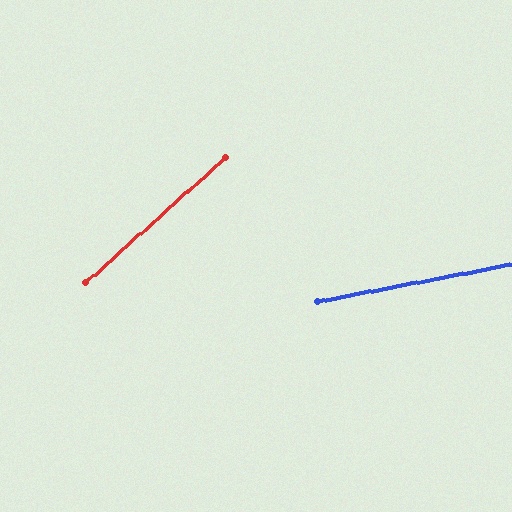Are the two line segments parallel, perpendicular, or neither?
Neither parallel nor perpendicular — they differ by about 31°.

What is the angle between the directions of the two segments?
Approximately 31 degrees.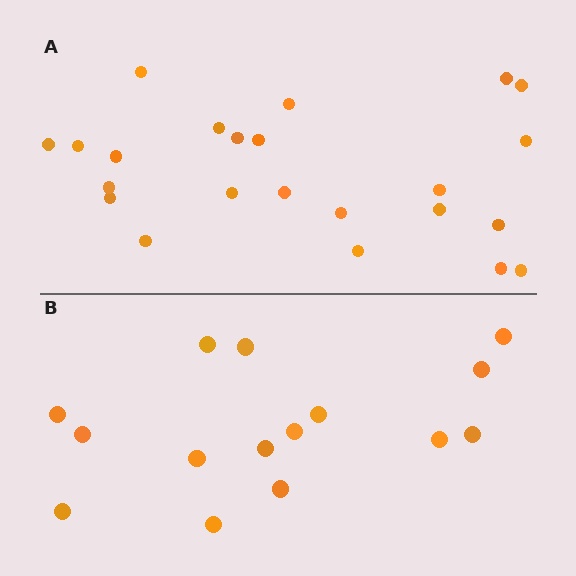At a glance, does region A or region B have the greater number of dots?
Region A (the top region) has more dots.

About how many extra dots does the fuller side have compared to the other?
Region A has roughly 8 or so more dots than region B.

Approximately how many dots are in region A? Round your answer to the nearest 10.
About 20 dots. (The exact count is 23, which rounds to 20.)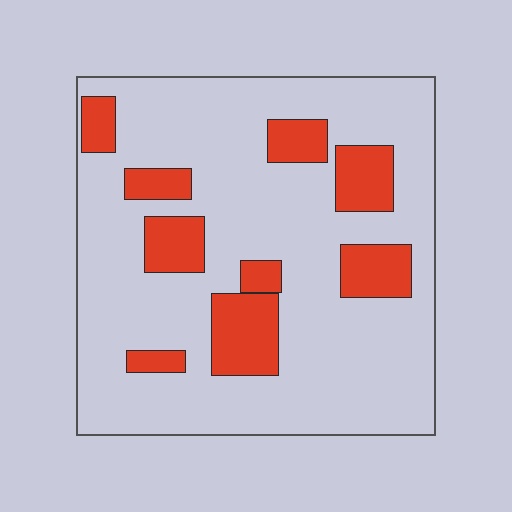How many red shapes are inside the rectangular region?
9.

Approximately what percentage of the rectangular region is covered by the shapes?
Approximately 20%.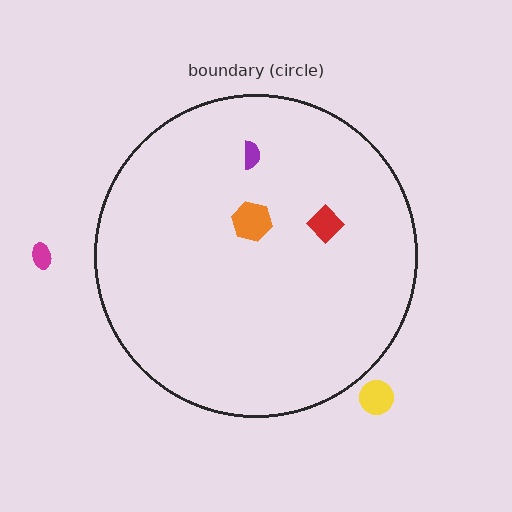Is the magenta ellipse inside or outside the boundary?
Outside.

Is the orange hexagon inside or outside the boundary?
Inside.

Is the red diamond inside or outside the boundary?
Inside.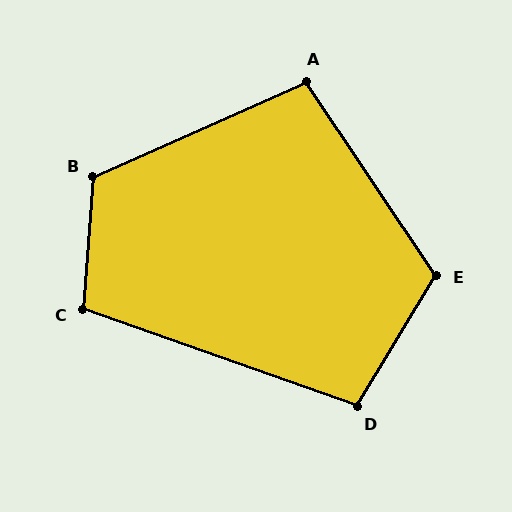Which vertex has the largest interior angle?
B, at approximately 118 degrees.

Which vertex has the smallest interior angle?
A, at approximately 100 degrees.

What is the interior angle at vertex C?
Approximately 105 degrees (obtuse).